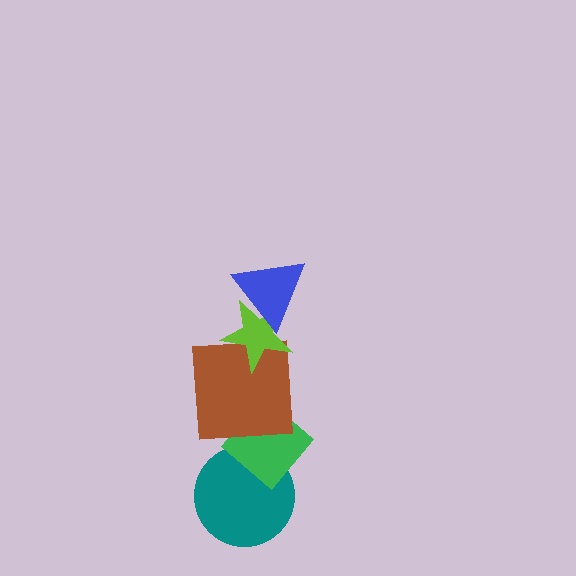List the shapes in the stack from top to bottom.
From top to bottom: the blue triangle, the lime star, the brown square, the green diamond, the teal circle.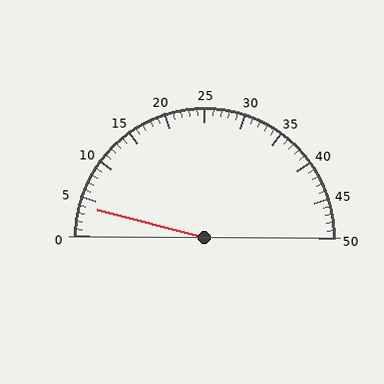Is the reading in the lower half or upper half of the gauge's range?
The reading is in the lower half of the range (0 to 50).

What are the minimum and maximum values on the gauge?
The gauge ranges from 0 to 50.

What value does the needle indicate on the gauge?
The needle indicates approximately 4.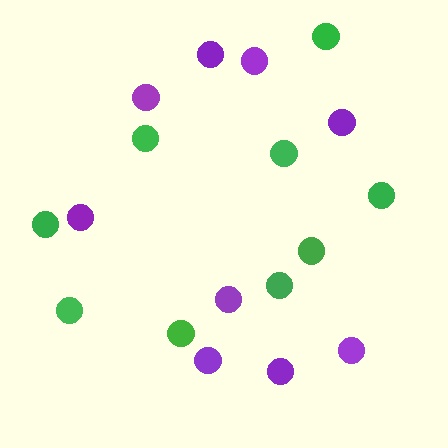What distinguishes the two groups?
There are 2 groups: one group of purple circles (9) and one group of green circles (9).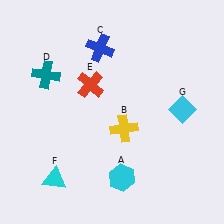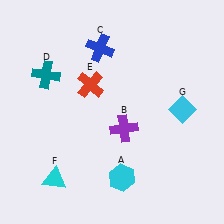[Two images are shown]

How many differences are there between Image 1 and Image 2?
There is 1 difference between the two images.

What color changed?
The cross (B) changed from yellow in Image 1 to purple in Image 2.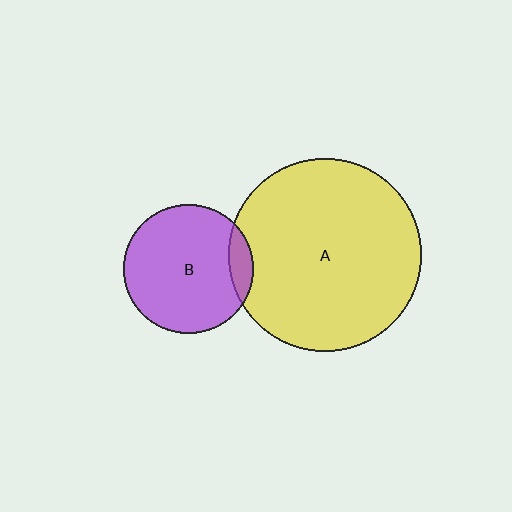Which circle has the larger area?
Circle A (yellow).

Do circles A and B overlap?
Yes.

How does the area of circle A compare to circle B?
Approximately 2.2 times.